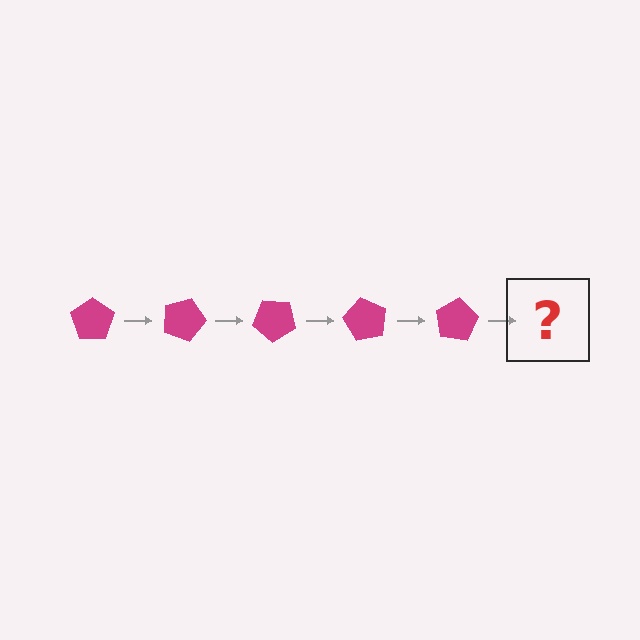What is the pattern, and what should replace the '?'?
The pattern is that the pentagon rotates 20 degrees each step. The '?' should be a magenta pentagon rotated 100 degrees.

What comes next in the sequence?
The next element should be a magenta pentagon rotated 100 degrees.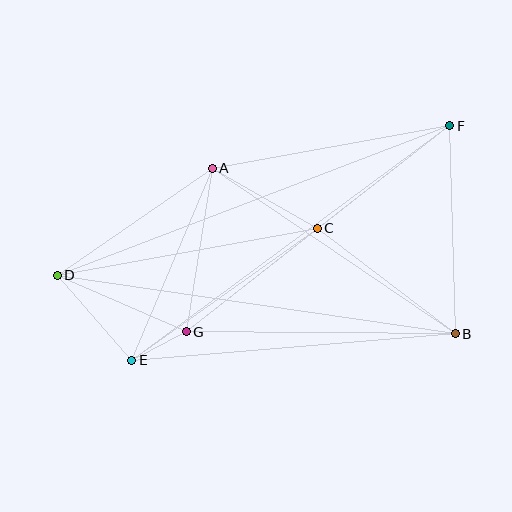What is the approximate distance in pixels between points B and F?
The distance between B and F is approximately 208 pixels.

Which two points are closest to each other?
Points E and G are closest to each other.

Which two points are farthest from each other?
Points D and F are farthest from each other.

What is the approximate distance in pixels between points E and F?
The distance between E and F is approximately 395 pixels.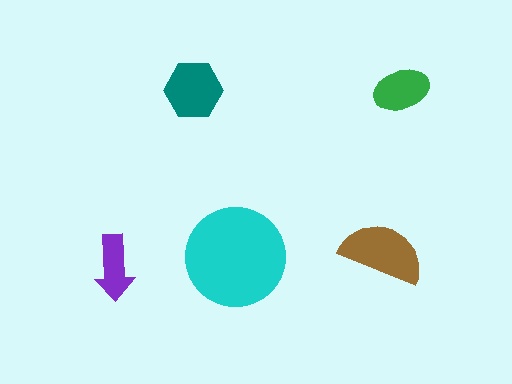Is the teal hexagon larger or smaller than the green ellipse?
Larger.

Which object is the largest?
The cyan circle.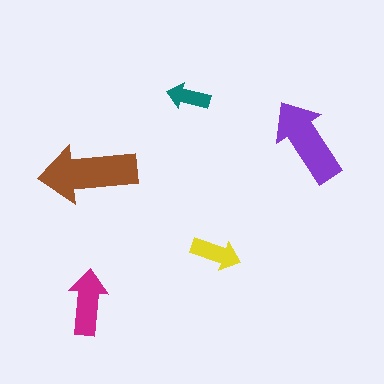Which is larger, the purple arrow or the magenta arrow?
The purple one.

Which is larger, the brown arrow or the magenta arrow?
The brown one.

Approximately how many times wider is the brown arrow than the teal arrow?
About 2 times wider.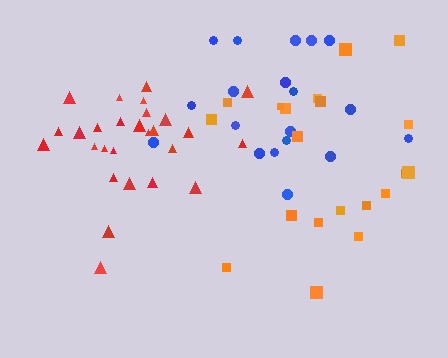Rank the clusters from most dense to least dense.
red, blue, orange.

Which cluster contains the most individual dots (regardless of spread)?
Red (27).